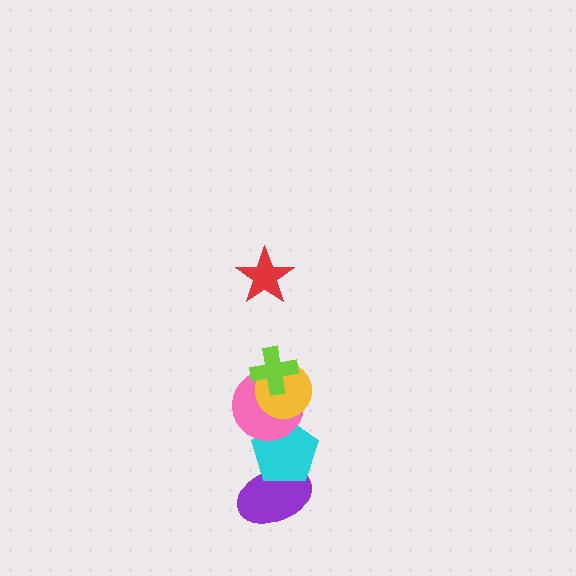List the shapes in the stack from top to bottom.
From top to bottom: the red star, the lime cross, the yellow circle, the pink circle, the cyan pentagon, the purple ellipse.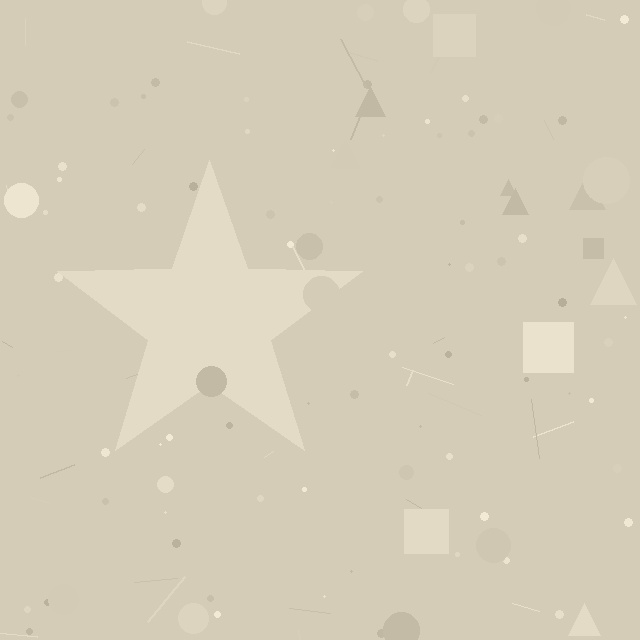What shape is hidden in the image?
A star is hidden in the image.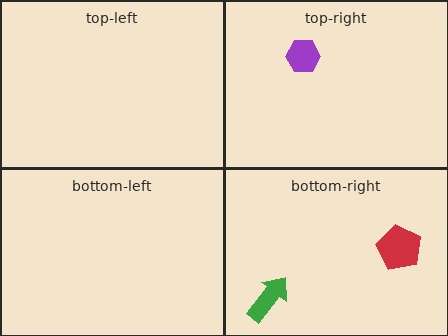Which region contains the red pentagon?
The bottom-right region.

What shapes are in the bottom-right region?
The red pentagon, the green arrow.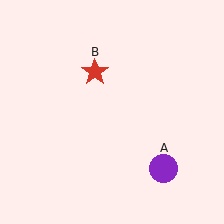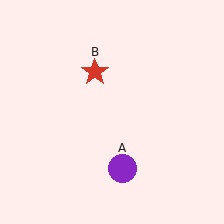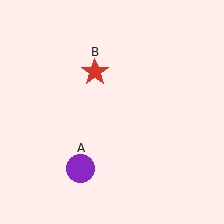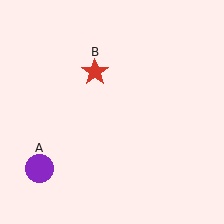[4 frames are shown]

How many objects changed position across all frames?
1 object changed position: purple circle (object A).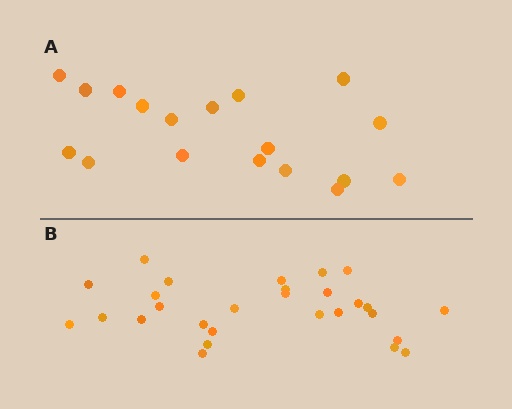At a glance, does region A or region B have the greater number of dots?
Region B (the bottom region) has more dots.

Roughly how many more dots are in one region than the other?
Region B has roughly 10 or so more dots than region A.